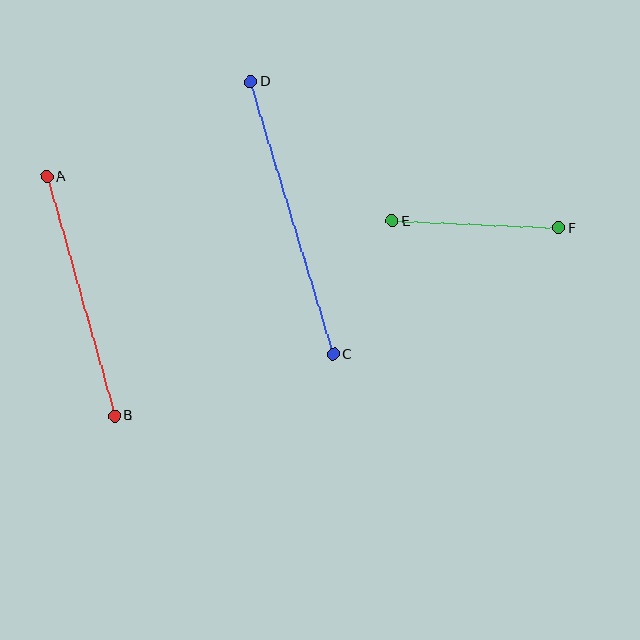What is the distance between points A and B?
The distance is approximately 248 pixels.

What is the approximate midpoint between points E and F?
The midpoint is at approximately (475, 224) pixels.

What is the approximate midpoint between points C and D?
The midpoint is at approximately (292, 218) pixels.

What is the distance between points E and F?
The distance is approximately 167 pixels.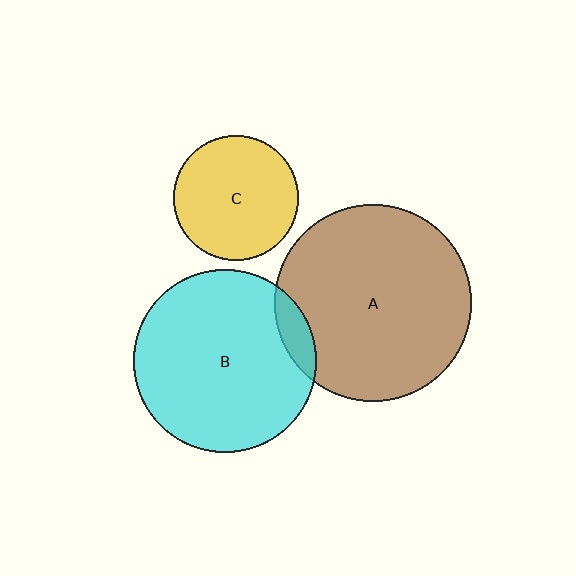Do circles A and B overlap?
Yes.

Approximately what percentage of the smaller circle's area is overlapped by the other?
Approximately 10%.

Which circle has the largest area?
Circle A (brown).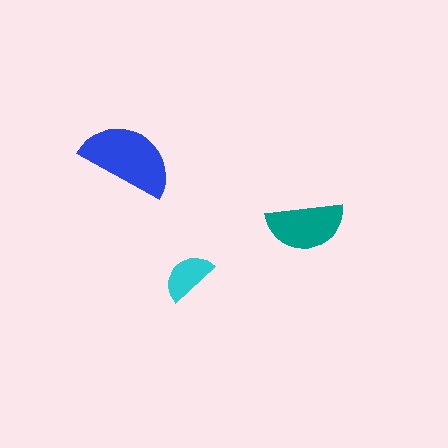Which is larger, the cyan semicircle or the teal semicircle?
The teal one.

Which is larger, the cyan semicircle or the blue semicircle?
The blue one.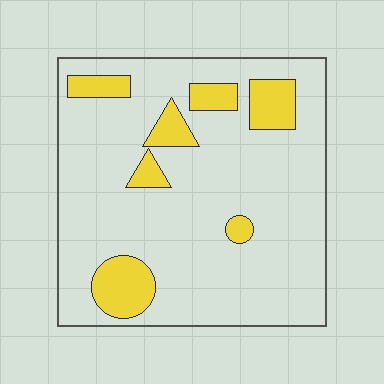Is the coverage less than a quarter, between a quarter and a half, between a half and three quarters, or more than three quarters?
Less than a quarter.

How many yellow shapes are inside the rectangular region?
7.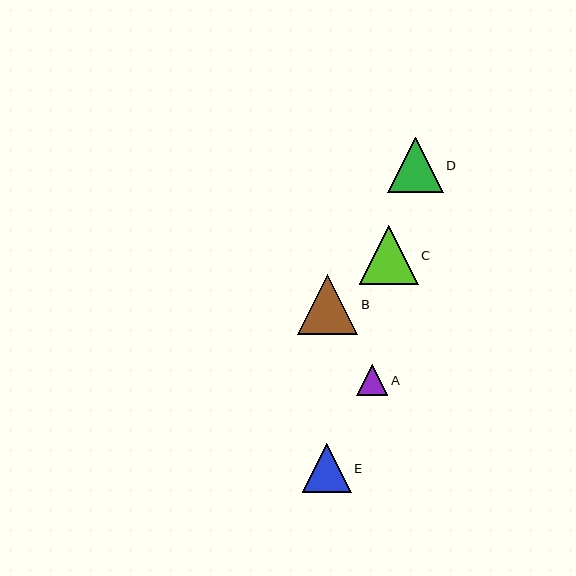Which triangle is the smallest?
Triangle A is the smallest with a size of approximately 31 pixels.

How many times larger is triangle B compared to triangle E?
Triangle B is approximately 1.2 times the size of triangle E.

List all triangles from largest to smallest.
From largest to smallest: B, C, D, E, A.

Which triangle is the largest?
Triangle B is the largest with a size of approximately 60 pixels.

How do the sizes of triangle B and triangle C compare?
Triangle B and triangle C are approximately the same size.